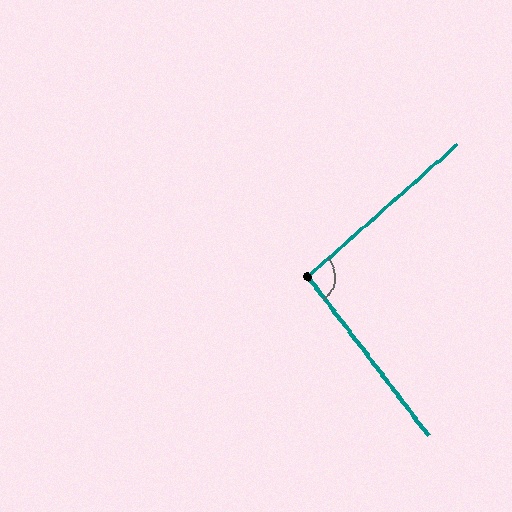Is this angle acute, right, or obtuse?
It is approximately a right angle.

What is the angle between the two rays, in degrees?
Approximately 94 degrees.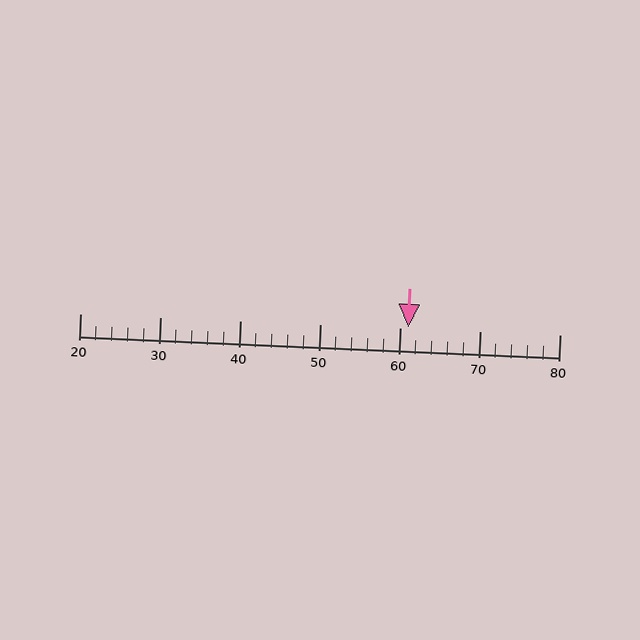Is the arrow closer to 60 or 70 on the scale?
The arrow is closer to 60.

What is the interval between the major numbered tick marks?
The major tick marks are spaced 10 units apart.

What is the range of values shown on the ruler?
The ruler shows values from 20 to 80.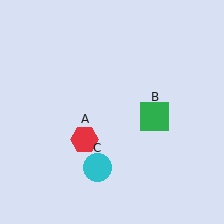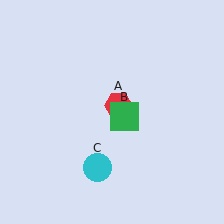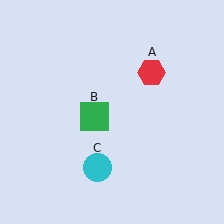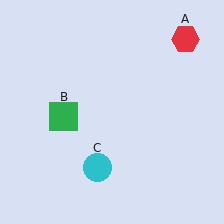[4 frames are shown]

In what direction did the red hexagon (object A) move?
The red hexagon (object A) moved up and to the right.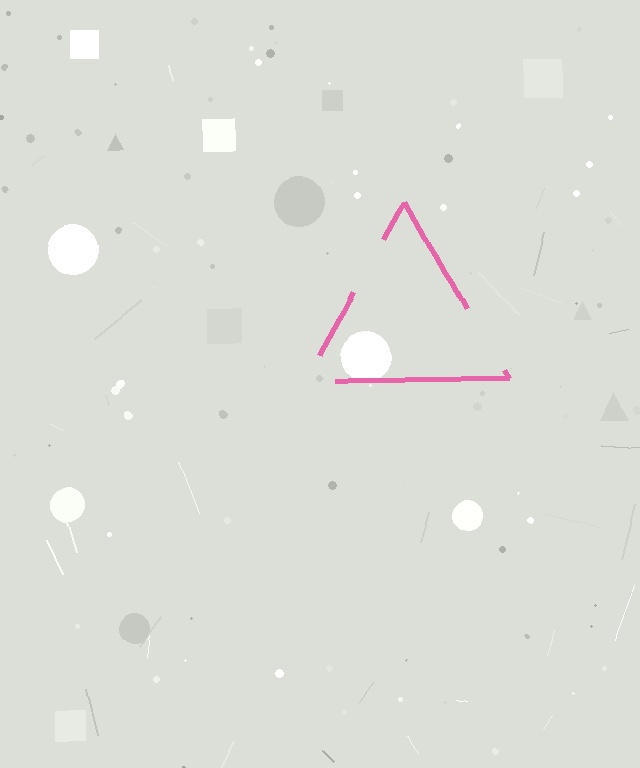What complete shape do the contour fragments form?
The contour fragments form a triangle.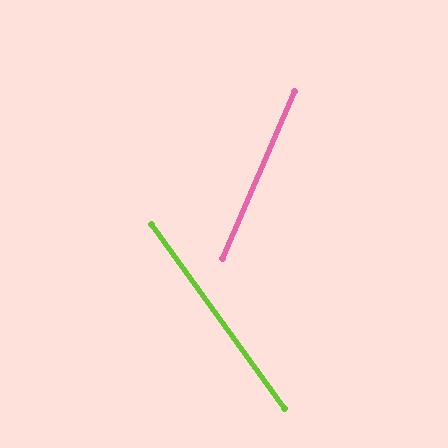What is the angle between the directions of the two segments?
Approximately 59 degrees.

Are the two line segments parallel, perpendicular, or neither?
Neither parallel nor perpendicular — they differ by about 59°.